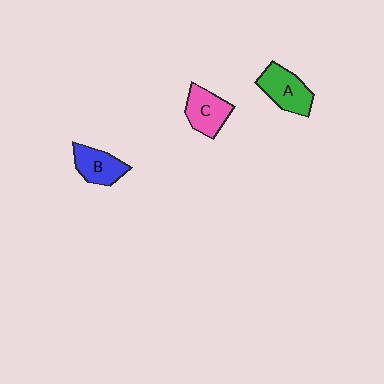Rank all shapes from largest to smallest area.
From largest to smallest: A (green), C (pink), B (blue).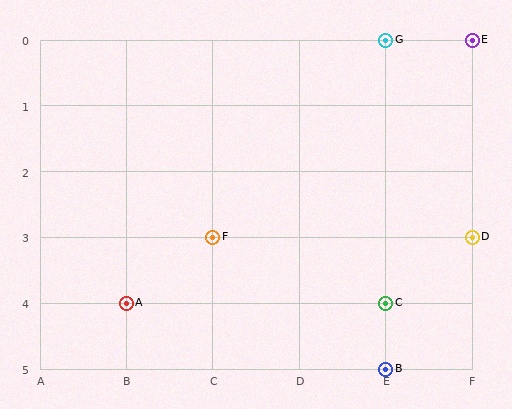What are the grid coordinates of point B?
Point B is at grid coordinates (E, 5).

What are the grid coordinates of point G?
Point G is at grid coordinates (E, 0).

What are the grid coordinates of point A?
Point A is at grid coordinates (B, 4).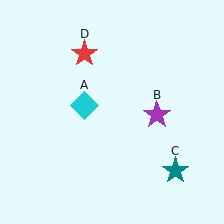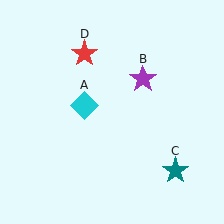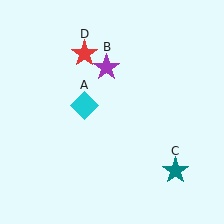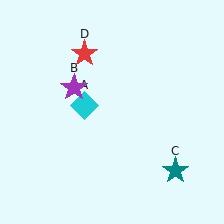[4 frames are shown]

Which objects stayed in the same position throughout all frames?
Cyan diamond (object A) and teal star (object C) and red star (object D) remained stationary.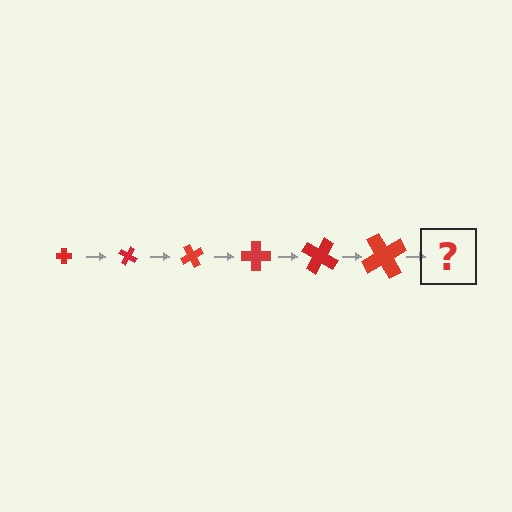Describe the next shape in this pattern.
It should be a cross, larger than the previous one and rotated 180 degrees from the start.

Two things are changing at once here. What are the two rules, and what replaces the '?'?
The two rules are that the cross grows larger each step and it rotates 30 degrees each step. The '?' should be a cross, larger than the previous one and rotated 180 degrees from the start.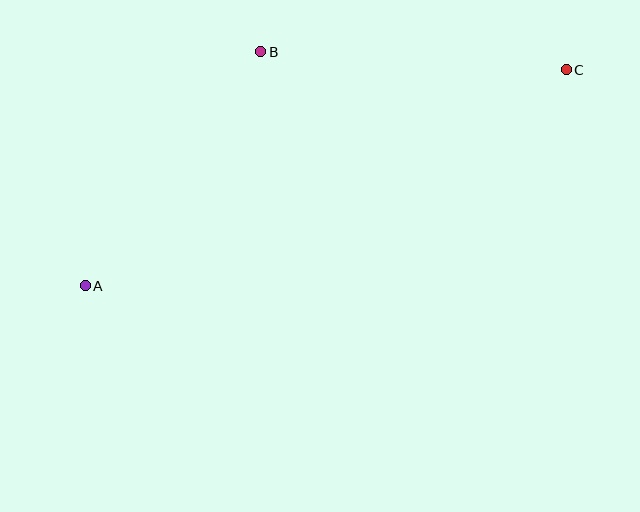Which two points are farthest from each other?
Points A and C are farthest from each other.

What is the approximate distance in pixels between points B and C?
The distance between B and C is approximately 306 pixels.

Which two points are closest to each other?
Points A and B are closest to each other.